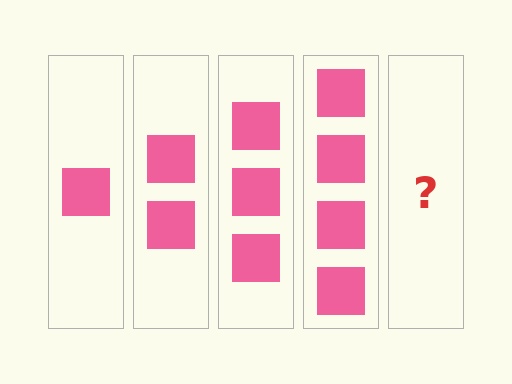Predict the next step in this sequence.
The next step is 5 squares.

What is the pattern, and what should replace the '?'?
The pattern is that each step adds one more square. The '?' should be 5 squares.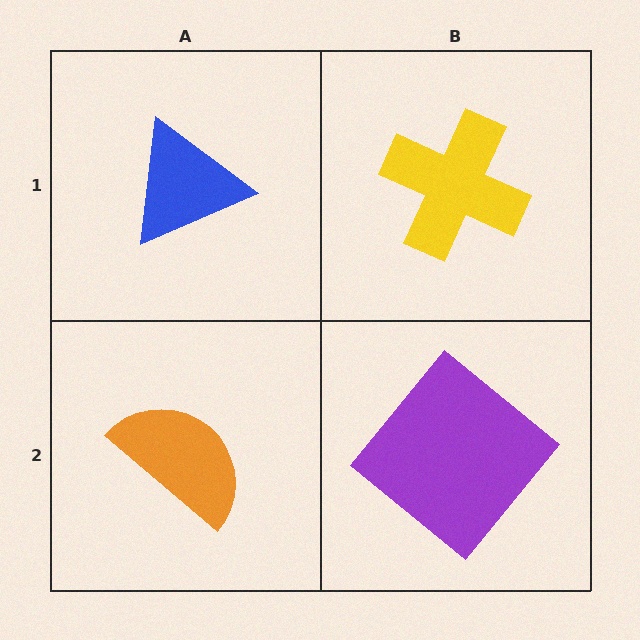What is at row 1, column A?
A blue triangle.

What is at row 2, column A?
An orange semicircle.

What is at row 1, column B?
A yellow cross.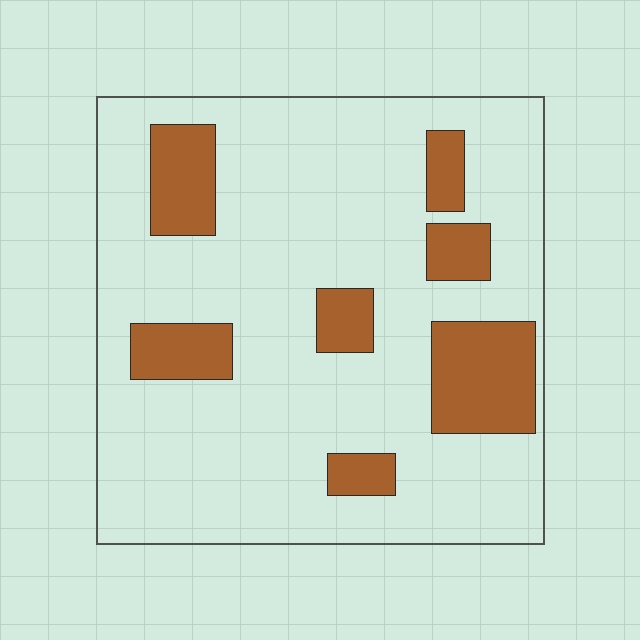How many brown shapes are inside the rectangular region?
7.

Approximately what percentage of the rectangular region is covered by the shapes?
Approximately 20%.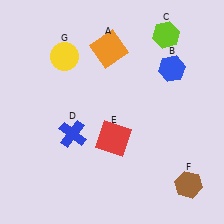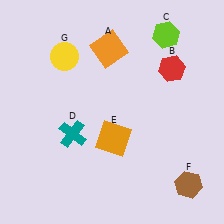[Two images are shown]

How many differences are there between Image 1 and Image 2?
There are 3 differences between the two images.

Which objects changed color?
B changed from blue to red. D changed from blue to teal. E changed from red to orange.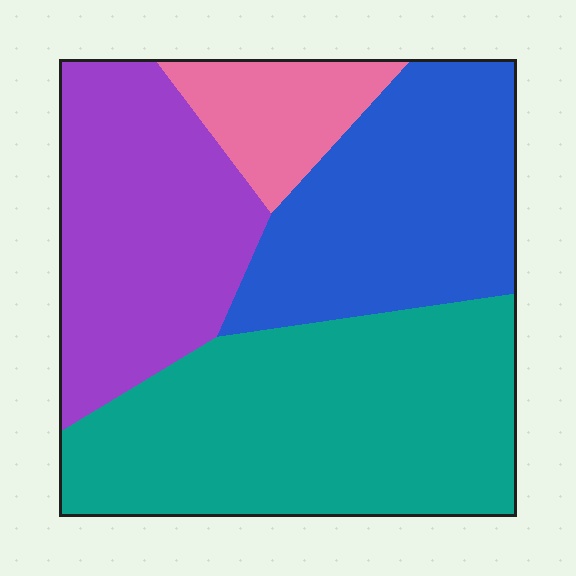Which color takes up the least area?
Pink, at roughly 10%.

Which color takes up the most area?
Teal, at roughly 40%.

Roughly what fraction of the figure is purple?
Purple covers roughly 25% of the figure.